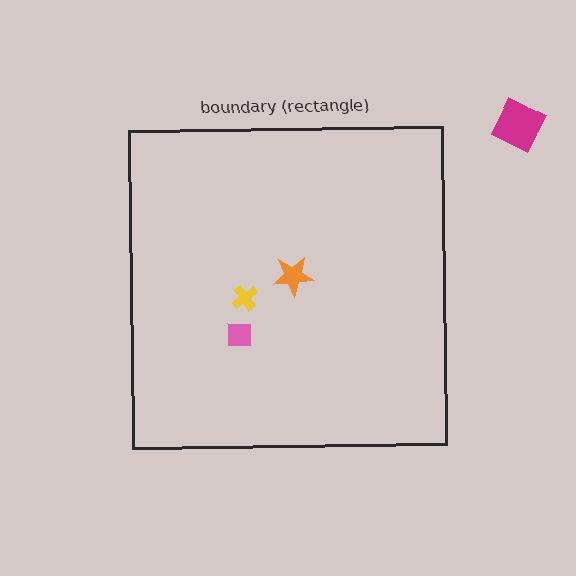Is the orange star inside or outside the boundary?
Inside.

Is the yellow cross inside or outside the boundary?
Inside.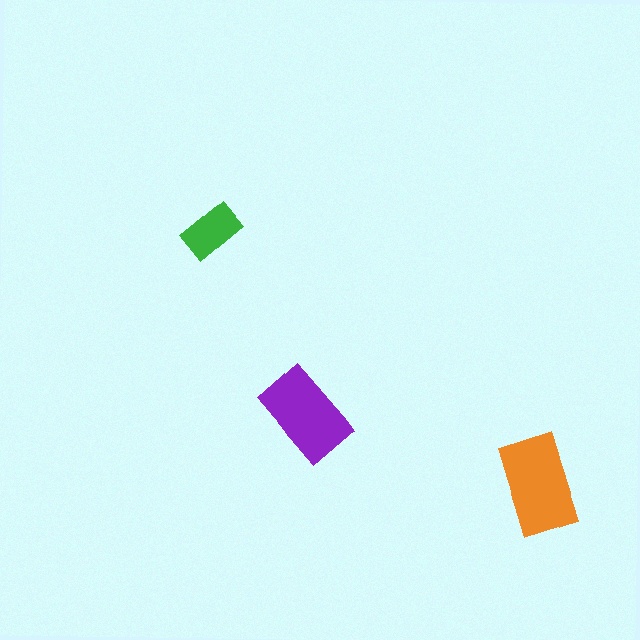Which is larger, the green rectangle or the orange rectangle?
The orange one.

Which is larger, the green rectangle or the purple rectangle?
The purple one.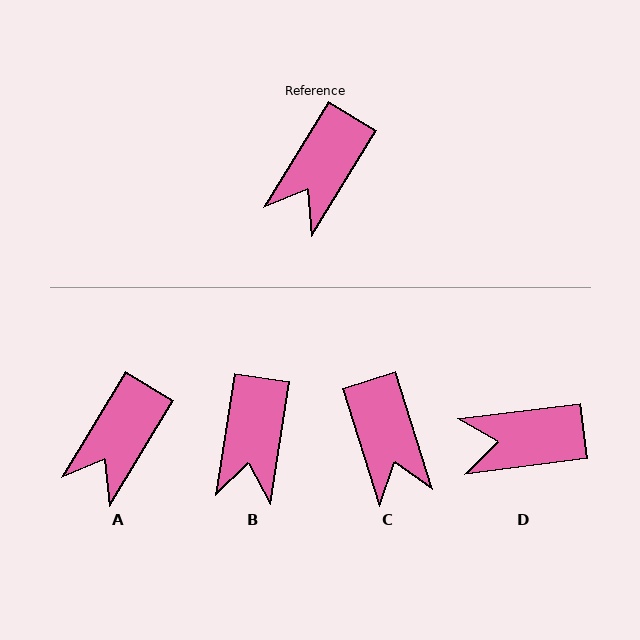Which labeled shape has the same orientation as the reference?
A.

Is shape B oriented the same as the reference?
No, it is off by about 23 degrees.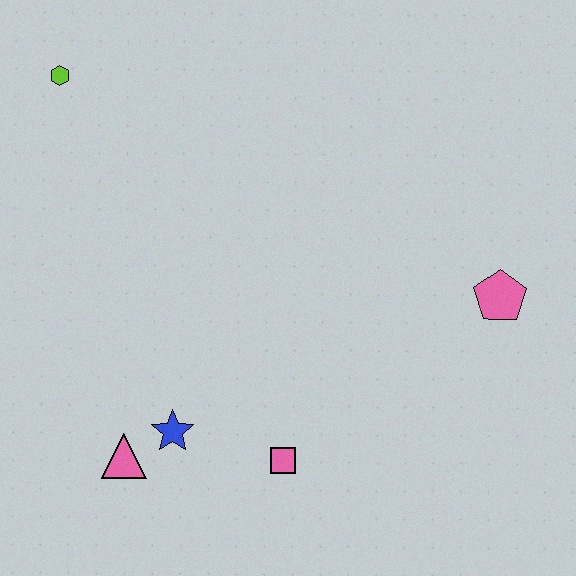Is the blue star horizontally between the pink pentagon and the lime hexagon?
Yes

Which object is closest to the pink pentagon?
The pink square is closest to the pink pentagon.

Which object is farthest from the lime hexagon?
The pink pentagon is farthest from the lime hexagon.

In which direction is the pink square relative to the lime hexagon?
The pink square is below the lime hexagon.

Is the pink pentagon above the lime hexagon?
No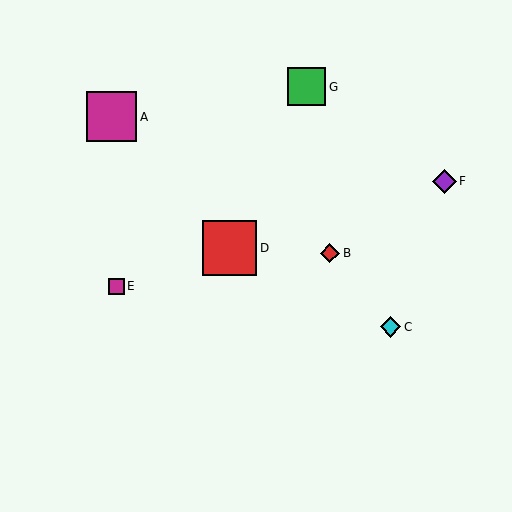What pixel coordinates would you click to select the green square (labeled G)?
Click at (307, 87) to select the green square G.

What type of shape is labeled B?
Shape B is a red diamond.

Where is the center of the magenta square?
The center of the magenta square is at (116, 286).